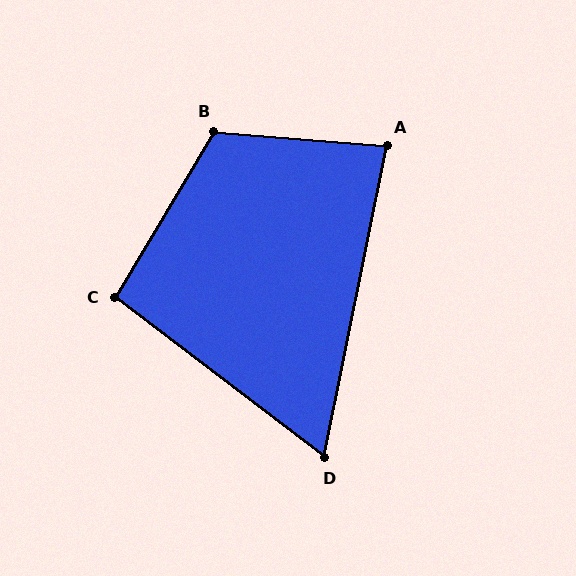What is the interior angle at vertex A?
Approximately 83 degrees (acute).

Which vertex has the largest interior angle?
B, at approximately 116 degrees.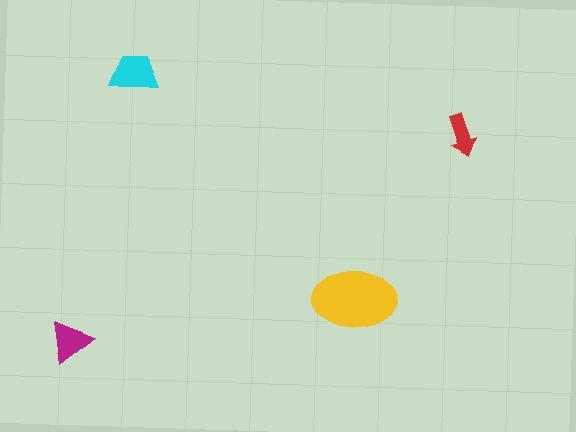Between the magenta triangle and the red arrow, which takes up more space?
The magenta triangle.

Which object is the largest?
The yellow ellipse.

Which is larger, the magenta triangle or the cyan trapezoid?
The cyan trapezoid.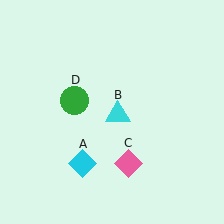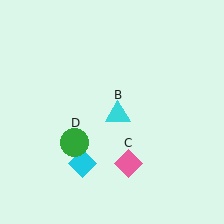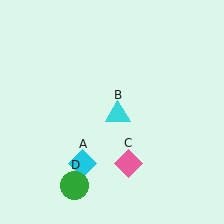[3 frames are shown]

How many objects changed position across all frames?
1 object changed position: green circle (object D).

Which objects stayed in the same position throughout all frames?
Cyan diamond (object A) and cyan triangle (object B) and pink diamond (object C) remained stationary.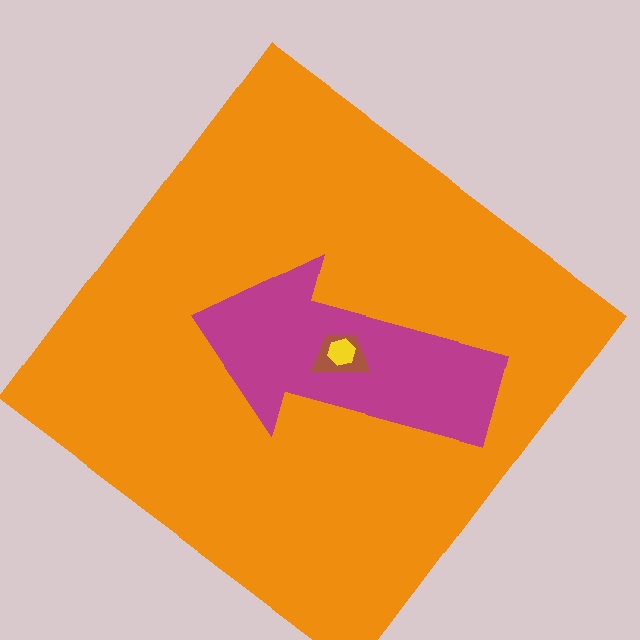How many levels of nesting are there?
4.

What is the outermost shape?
The orange diamond.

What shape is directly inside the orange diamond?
The magenta arrow.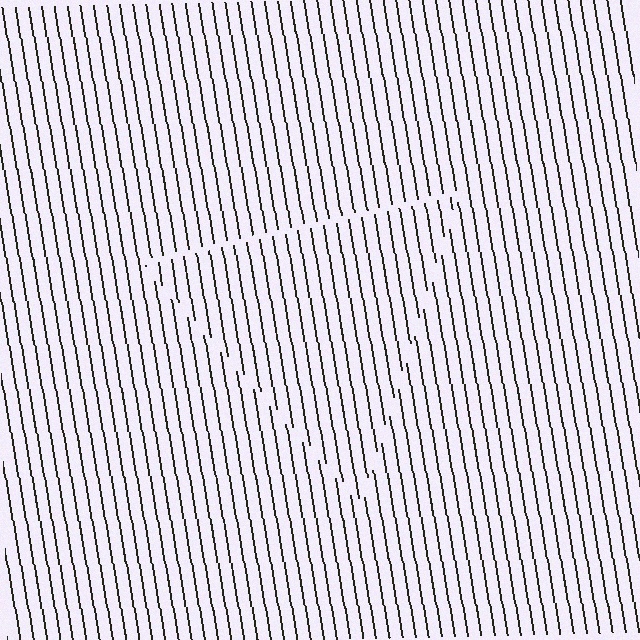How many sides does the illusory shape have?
3 sides — the line-ends trace a triangle.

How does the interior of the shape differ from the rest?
The interior of the shape contains the same grating, shifted by half a period — the contour is defined by the phase discontinuity where line-ends from the inner and outer gratings abut.